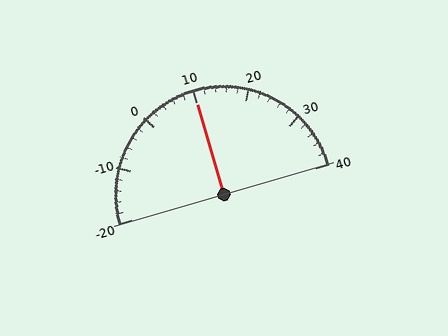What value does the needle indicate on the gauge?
The needle indicates approximately 10.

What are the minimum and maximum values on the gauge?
The gauge ranges from -20 to 40.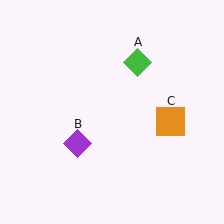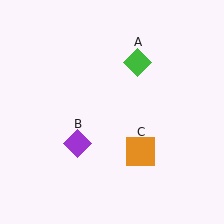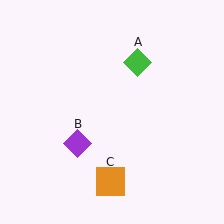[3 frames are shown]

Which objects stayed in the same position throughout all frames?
Green diamond (object A) and purple diamond (object B) remained stationary.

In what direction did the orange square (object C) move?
The orange square (object C) moved down and to the left.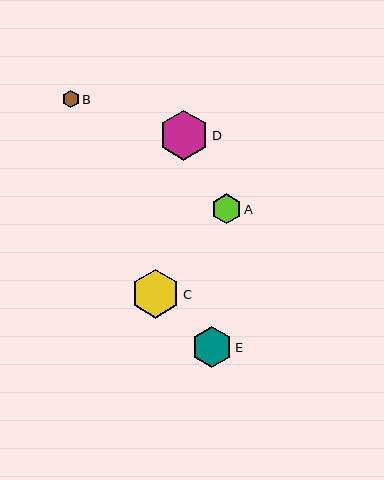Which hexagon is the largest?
Hexagon D is the largest with a size of approximately 50 pixels.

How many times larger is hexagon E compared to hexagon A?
Hexagon E is approximately 1.4 times the size of hexagon A.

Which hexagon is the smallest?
Hexagon B is the smallest with a size of approximately 17 pixels.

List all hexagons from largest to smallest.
From largest to smallest: D, C, E, A, B.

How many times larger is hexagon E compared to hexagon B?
Hexagon E is approximately 2.4 times the size of hexagon B.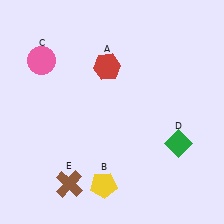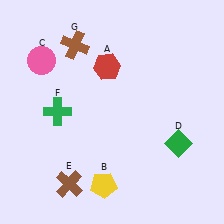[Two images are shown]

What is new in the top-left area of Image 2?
A brown cross (G) was added in the top-left area of Image 2.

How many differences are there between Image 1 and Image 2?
There are 2 differences between the two images.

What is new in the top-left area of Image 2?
A green cross (F) was added in the top-left area of Image 2.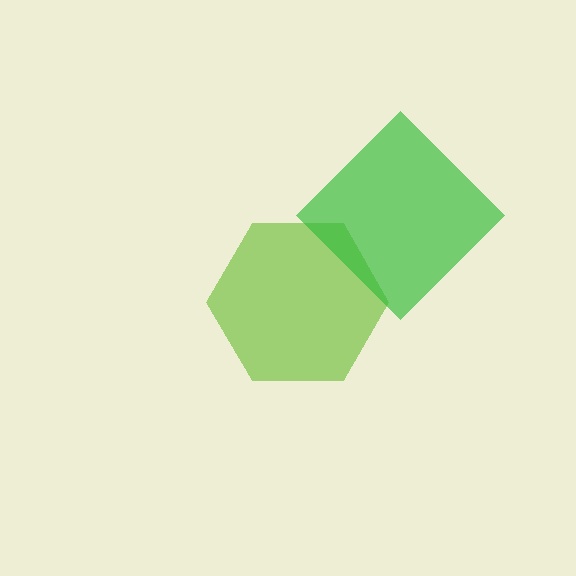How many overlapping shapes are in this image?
There are 2 overlapping shapes in the image.